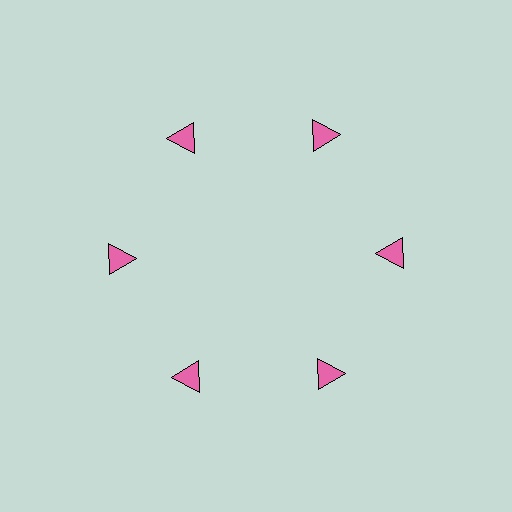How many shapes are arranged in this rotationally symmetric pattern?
There are 6 shapes, arranged in 6 groups of 1.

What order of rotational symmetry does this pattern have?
This pattern has 6-fold rotational symmetry.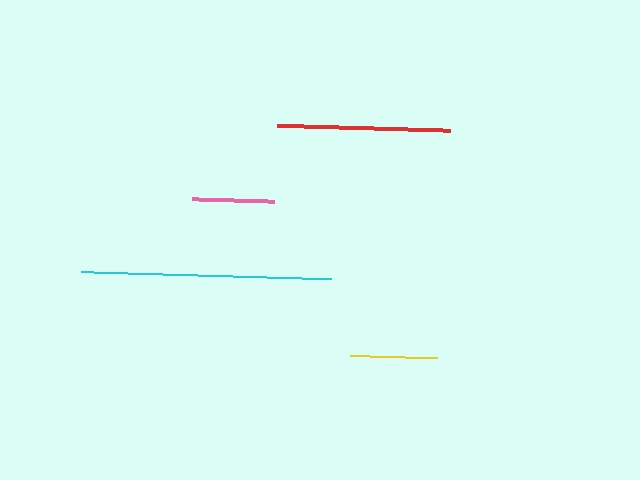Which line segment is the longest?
The cyan line is the longest at approximately 250 pixels.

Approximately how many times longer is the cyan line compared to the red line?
The cyan line is approximately 1.4 times the length of the red line.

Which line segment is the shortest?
The pink line is the shortest at approximately 82 pixels.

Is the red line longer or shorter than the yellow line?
The red line is longer than the yellow line.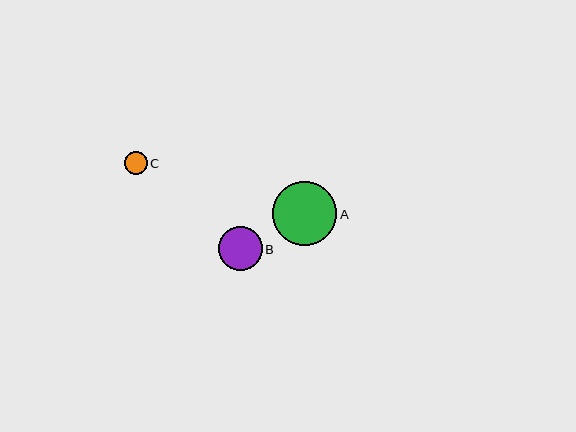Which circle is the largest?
Circle A is the largest with a size of approximately 65 pixels.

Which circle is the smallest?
Circle C is the smallest with a size of approximately 23 pixels.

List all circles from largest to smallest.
From largest to smallest: A, B, C.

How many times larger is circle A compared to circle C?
Circle A is approximately 2.8 times the size of circle C.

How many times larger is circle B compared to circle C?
Circle B is approximately 1.9 times the size of circle C.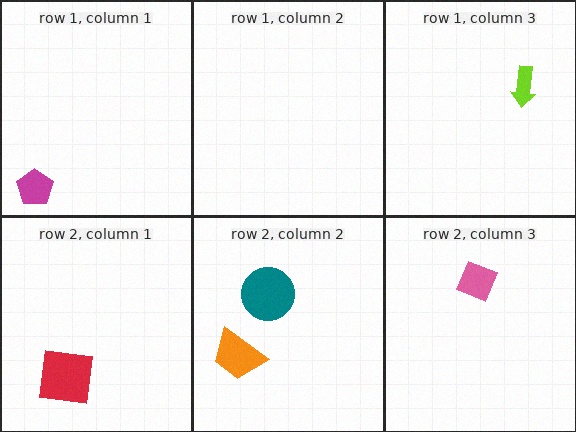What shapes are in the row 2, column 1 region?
The red square.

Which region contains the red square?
The row 2, column 1 region.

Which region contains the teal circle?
The row 2, column 2 region.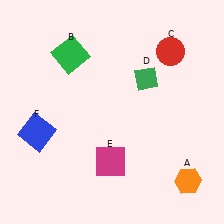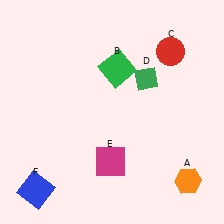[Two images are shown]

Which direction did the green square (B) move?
The green square (B) moved right.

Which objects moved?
The objects that moved are: the green square (B), the blue square (F).